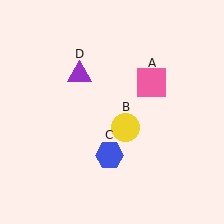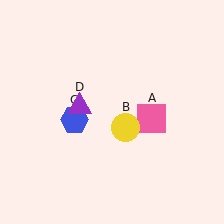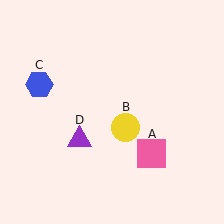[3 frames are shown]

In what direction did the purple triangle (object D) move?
The purple triangle (object D) moved down.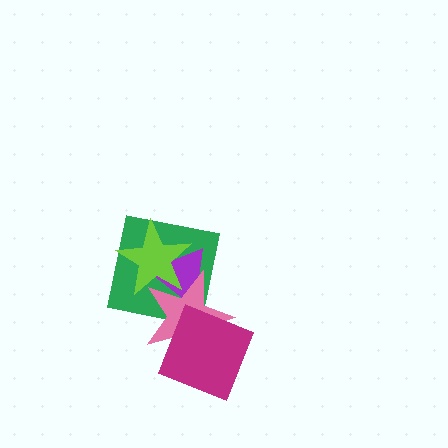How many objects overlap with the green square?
3 objects overlap with the green square.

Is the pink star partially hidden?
Yes, it is partially covered by another shape.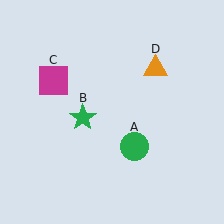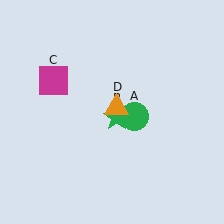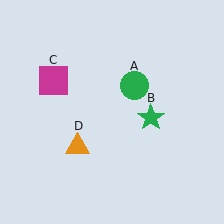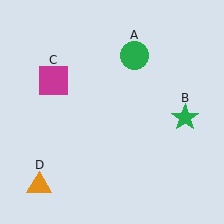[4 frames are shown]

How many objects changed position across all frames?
3 objects changed position: green circle (object A), green star (object B), orange triangle (object D).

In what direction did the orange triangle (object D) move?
The orange triangle (object D) moved down and to the left.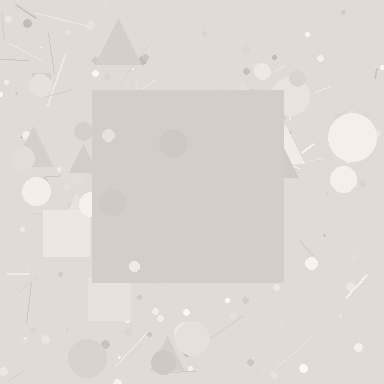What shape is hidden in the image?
A square is hidden in the image.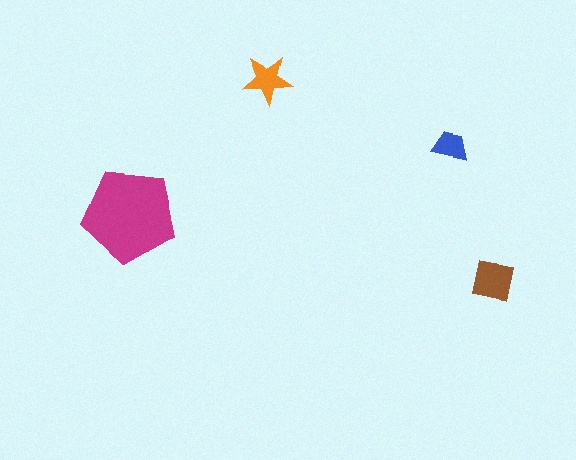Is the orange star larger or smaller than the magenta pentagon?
Smaller.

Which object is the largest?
The magenta pentagon.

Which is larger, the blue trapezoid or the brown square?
The brown square.